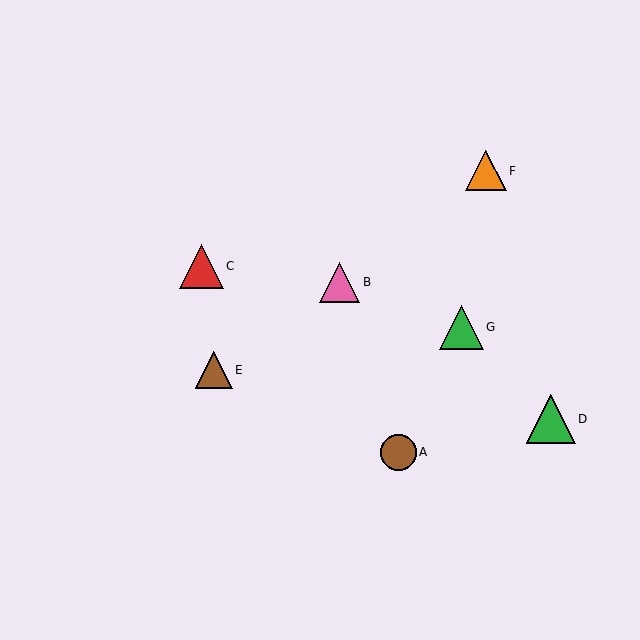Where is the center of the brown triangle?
The center of the brown triangle is at (214, 370).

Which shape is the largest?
The green triangle (labeled D) is the largest.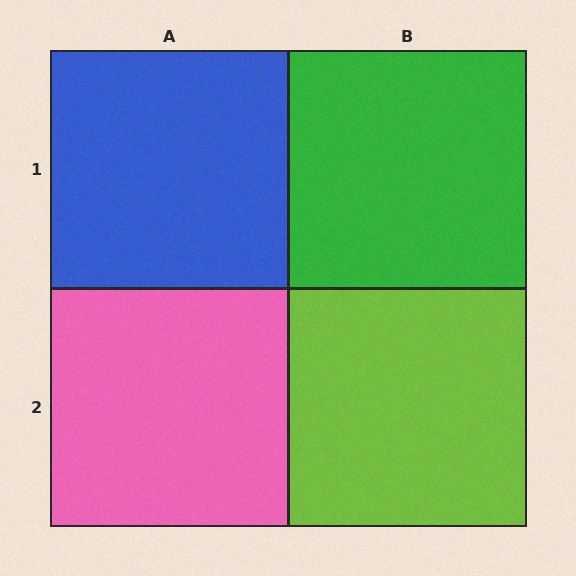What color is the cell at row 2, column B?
Lime.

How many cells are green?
1 cell is green.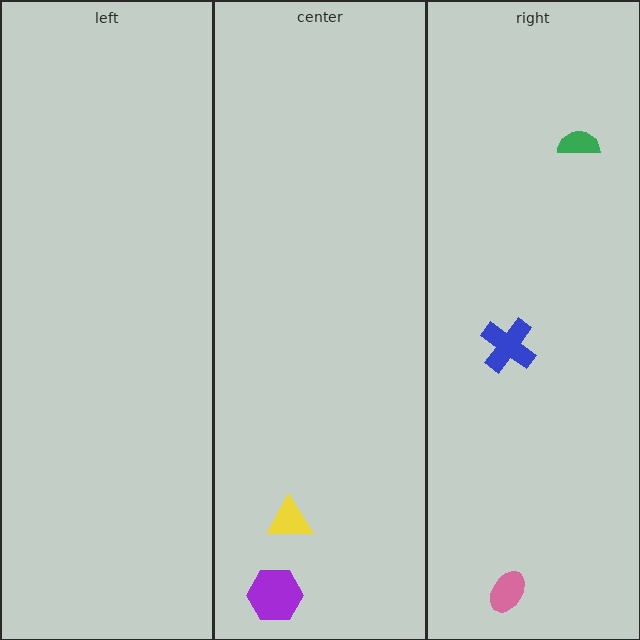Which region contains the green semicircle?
The right region.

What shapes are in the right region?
The pink ellipse, the blue cross, the green semicircle.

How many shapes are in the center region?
2.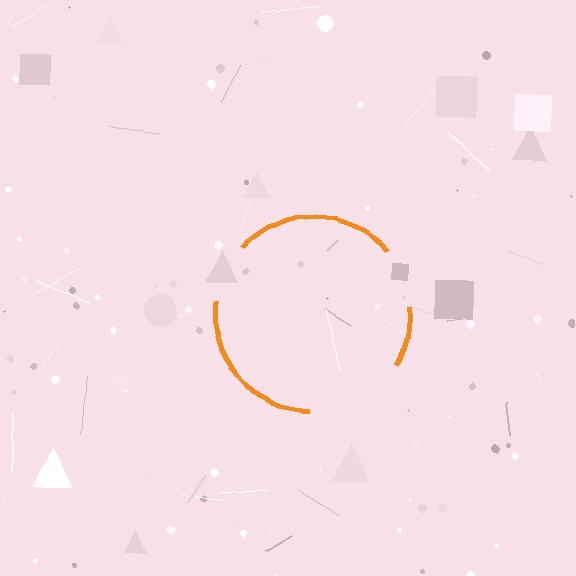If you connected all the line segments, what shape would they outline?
They would outline a circle.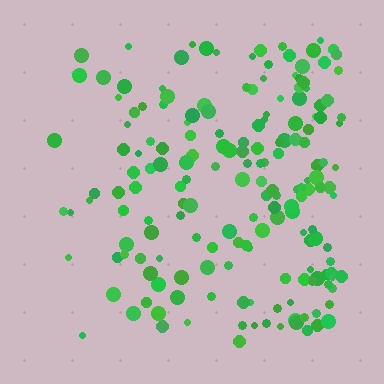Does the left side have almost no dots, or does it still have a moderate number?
Still a moderate number, just noticeably fewer than the right.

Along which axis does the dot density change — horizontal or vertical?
Horizontal.